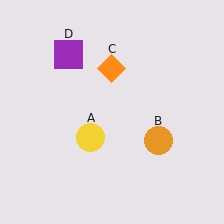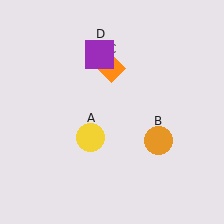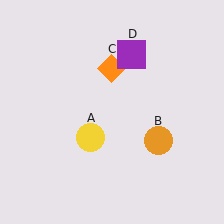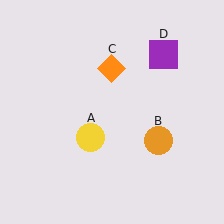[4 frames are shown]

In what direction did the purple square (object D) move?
The purple square (object D) moved right.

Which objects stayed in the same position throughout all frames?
Yellow circle (object A) and orange circle (object B) and orange diamond (object C) remained stationary.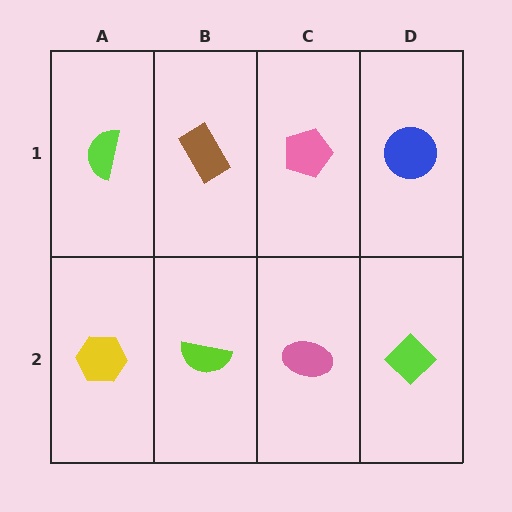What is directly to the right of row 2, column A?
A lime semicircle.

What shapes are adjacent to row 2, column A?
A lime semicircle (row 1, column A), a lime semicircle (row 2, column B).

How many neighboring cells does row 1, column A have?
2.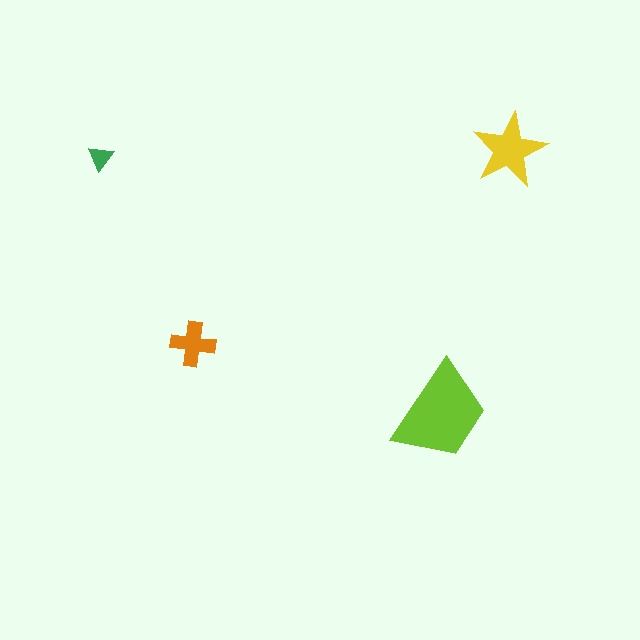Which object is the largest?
The lime trapezoid.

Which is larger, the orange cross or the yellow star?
The yellow star.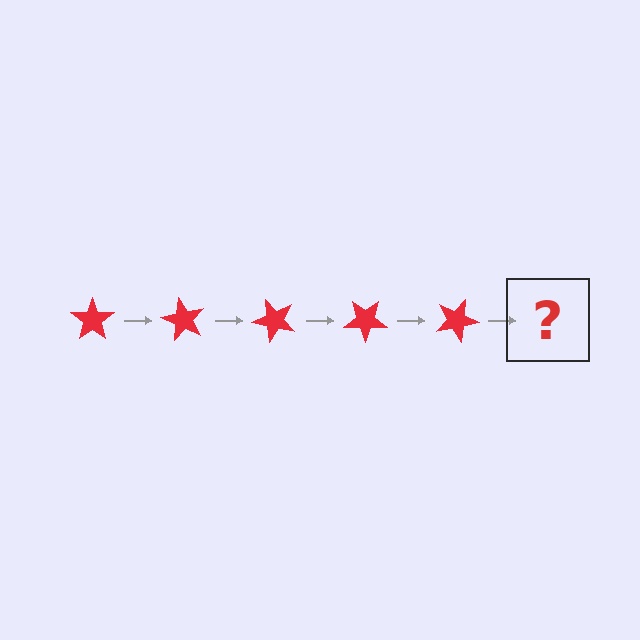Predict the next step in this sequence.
The next step is a red star rotated 300 degrees.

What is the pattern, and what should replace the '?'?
The pattern is that the star rotates 60 degrees each step. The '?' should be a red star rotated 300 degrees.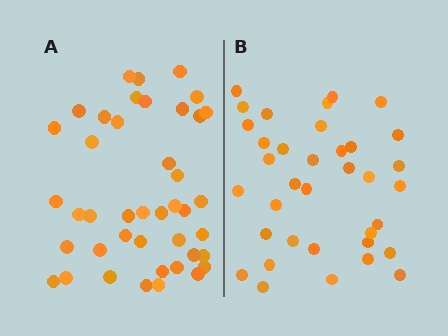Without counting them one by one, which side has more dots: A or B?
Region A (the left region) has more dots.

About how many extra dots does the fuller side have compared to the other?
Region A has about 6 more dots than region B.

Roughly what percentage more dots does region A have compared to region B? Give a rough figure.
About 15% more.